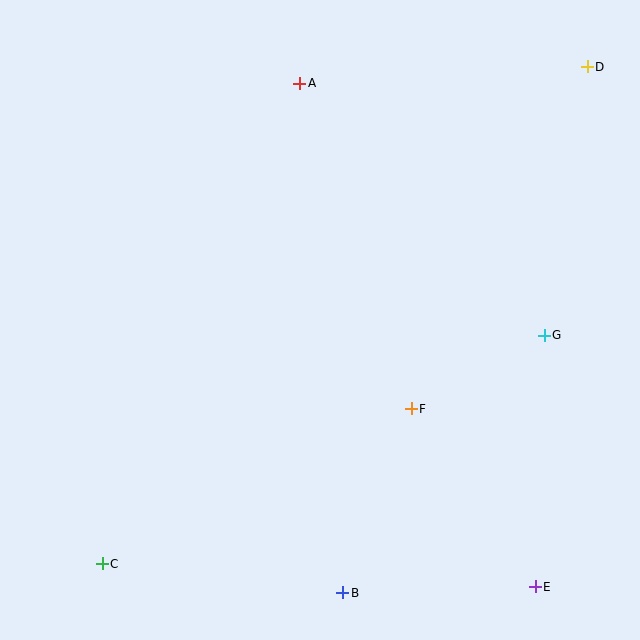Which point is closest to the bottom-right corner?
Point E is closest to the bottom-right corner.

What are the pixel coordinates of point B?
Point B is at (343, 593).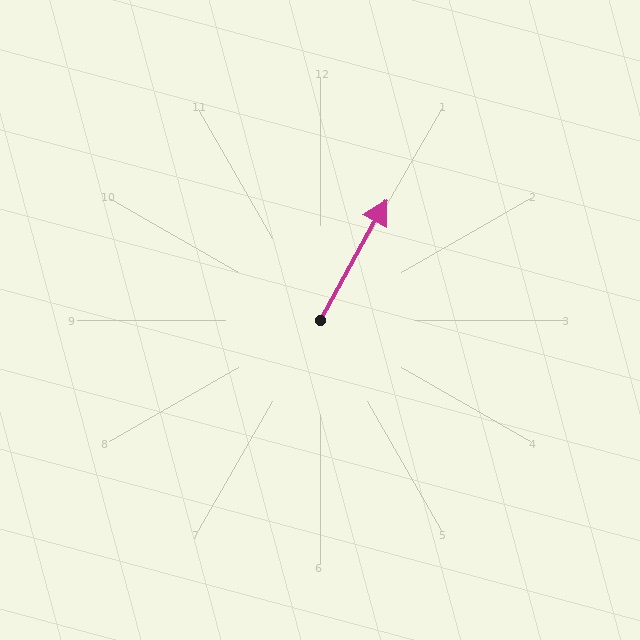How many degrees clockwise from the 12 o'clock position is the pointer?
Approximately 29 degrees.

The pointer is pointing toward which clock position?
Roughly 1 o'clock.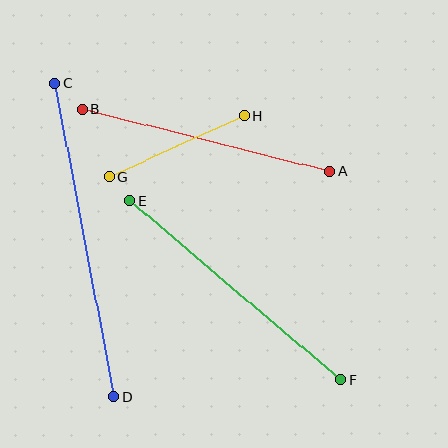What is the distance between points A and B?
The distance is approximately 255 pixels.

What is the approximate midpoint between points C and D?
The midpoint is at approximately (84, 240) pixels.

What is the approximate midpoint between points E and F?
The midpoint is at approximately (235, 290) pixels.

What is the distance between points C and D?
The distance is approximately 319 pixels.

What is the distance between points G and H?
The distance is approximately 149 pixels.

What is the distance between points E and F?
The distance is approximately 277 pixels.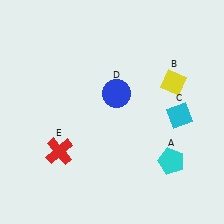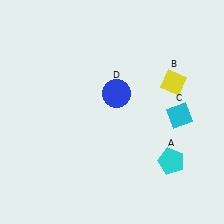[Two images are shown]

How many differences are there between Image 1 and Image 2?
There is 1 difference between the two images.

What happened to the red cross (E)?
The red cross (E) was removed in Image 2. It was in the bottom-left area of Image 1.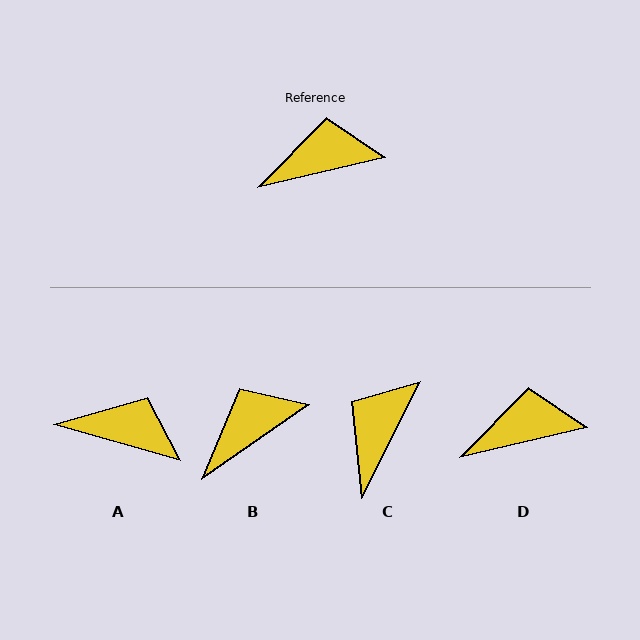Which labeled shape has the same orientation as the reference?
D.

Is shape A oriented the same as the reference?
No, it is off by about 29 degrees.